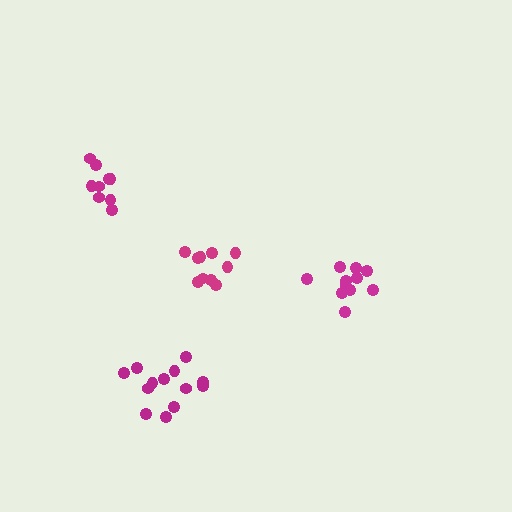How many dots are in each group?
Group 1: 10 dots, Group 2: 13 dots, Group 3: 12 dots, Group 4: 9 dots (44 total).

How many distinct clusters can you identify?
There are 4 distinct clusters.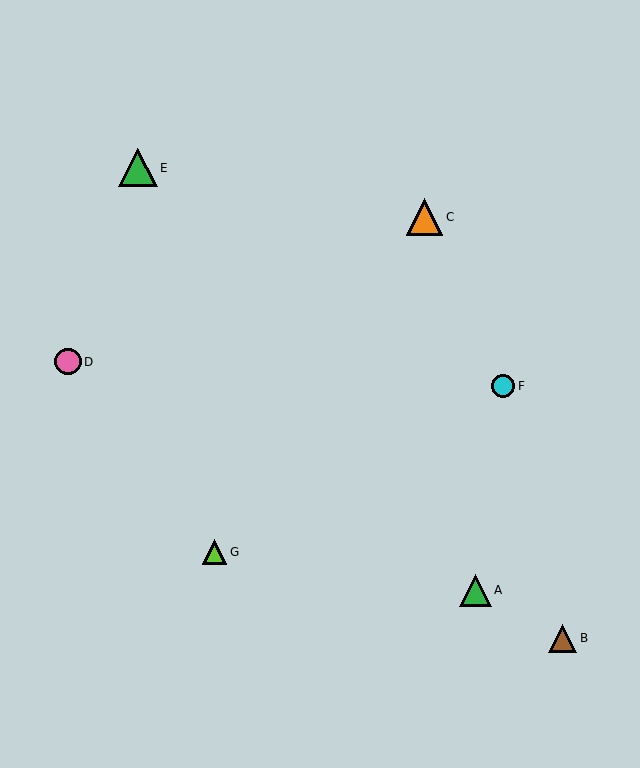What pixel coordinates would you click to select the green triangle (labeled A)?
Click at (475, 590) to select the green triangle A.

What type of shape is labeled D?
Shape D is a pink circle.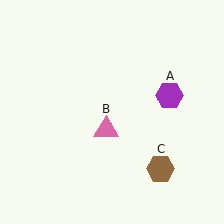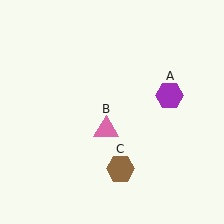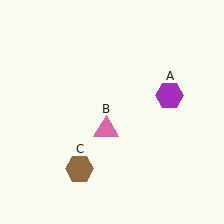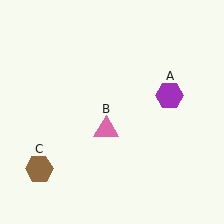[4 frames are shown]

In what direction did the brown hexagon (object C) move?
The brown hexagon (object C) moved left.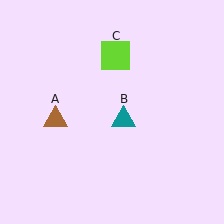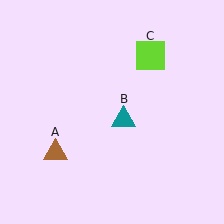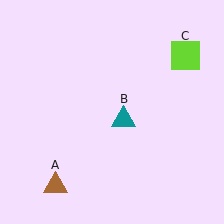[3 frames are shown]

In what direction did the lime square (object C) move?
The lime square (object C) moved right.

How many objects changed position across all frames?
2 objects changed position: brown triangle (object A), lime square (object C).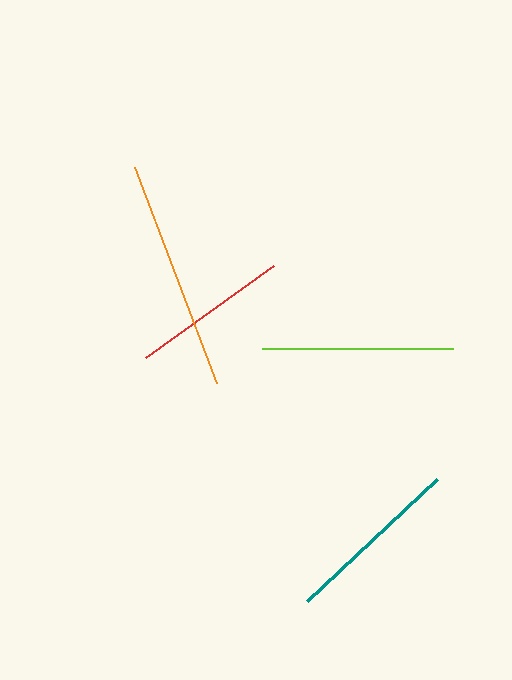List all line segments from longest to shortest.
From longest to shortest: orange, lime, teal, red.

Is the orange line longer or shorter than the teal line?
The orange line is longer than the teal line.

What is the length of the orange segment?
The orange segment is approximately 231 pixels long.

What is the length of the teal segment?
The teal segment is approximately 178 pixels long.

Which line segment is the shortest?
The red line is the shortest at approximately 157 pixels.